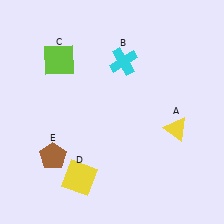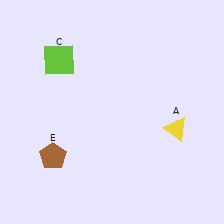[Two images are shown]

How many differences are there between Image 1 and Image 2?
There are 2 differences between the two images.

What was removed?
The cyan cross (B), the yellow square (D) were removed in Image 2.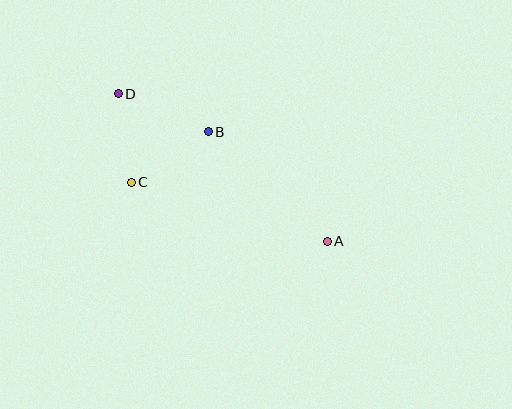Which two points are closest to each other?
Points C and D are closest to each other.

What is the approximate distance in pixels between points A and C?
The distance between A and C is approximately 204 pixels.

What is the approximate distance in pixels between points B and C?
The distance between B and C is approximately 92 pixels.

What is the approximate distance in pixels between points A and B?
The distance between A and B is approximately 162 pixels.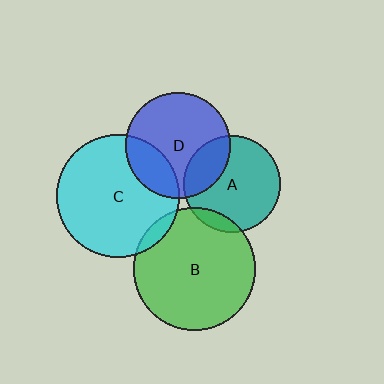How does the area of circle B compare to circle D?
Approximately 1.3 times.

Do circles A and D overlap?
Yes.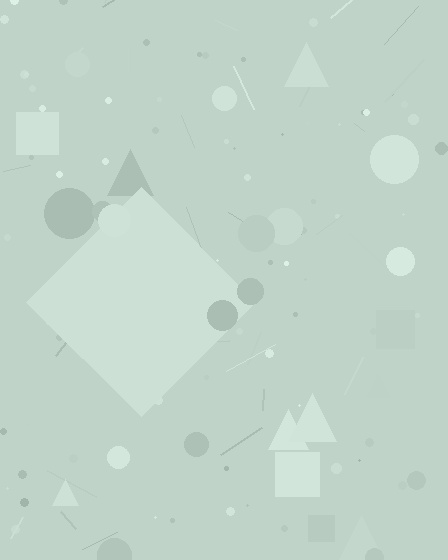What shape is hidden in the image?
A diamond is hidden in the image.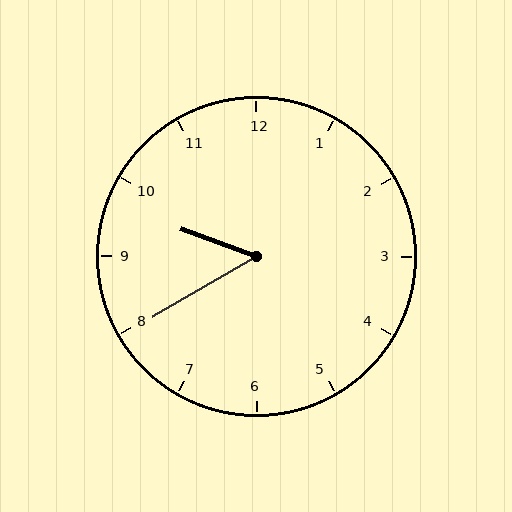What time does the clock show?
9:40.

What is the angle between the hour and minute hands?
Approximately 50 degrees.